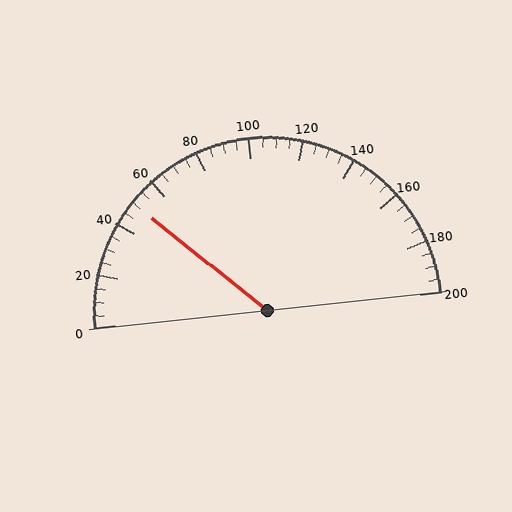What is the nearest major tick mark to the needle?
The nearest major tick mark is 40.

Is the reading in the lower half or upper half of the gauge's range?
The reading is in the lower half of the range (0 to 200).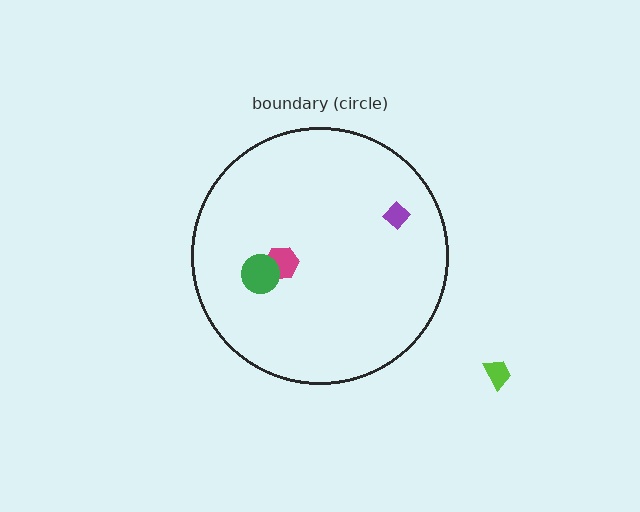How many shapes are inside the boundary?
3 inside, 1 outside.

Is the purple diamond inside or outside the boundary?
Inside.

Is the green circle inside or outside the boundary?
Inside.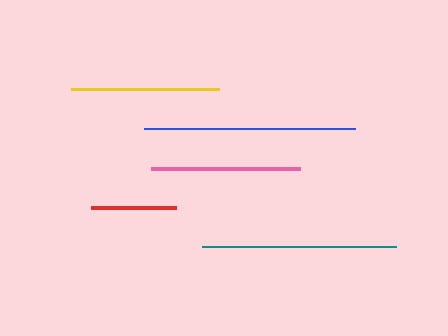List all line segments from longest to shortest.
From longest to shortest: blue, teal, pink, yellow, red.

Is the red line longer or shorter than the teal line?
The teal line is longer than the red line.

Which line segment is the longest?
The blue line is the longest at approximately 212 pixels.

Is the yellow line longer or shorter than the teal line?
The teal line is longer than the yellow line.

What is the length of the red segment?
The red segment is approximately 85 pixels long.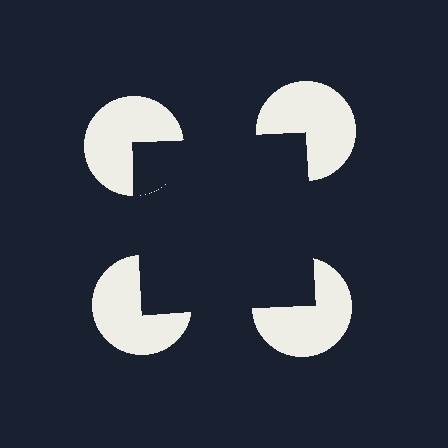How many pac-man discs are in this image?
There are 4 — one at each vertex of the illusory square.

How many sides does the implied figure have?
4 sides.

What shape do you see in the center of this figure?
An illusory square — its edges are inferred from the aligned wedge cuts in the pac-man discs, not physically drawn.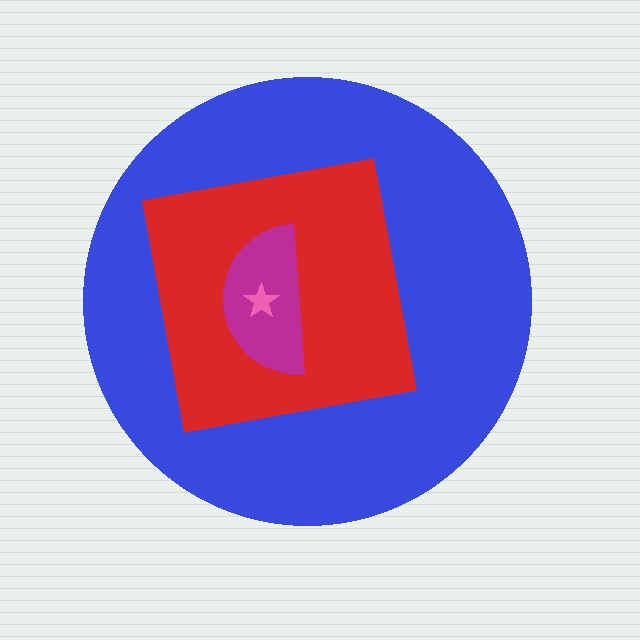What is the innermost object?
The pink star.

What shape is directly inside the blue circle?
The red square.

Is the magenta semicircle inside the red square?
Yes.